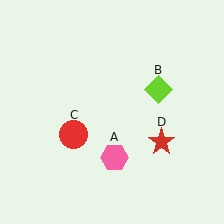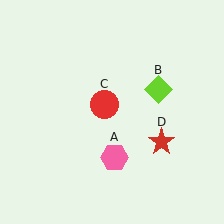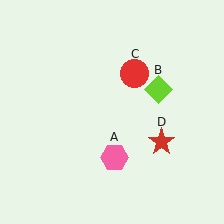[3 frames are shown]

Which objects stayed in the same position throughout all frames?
Pink hexagon (object A) and lime diamond (object B) and red star (object D) remained stationary.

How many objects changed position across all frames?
1 object changed position: red circle (object C).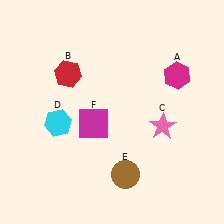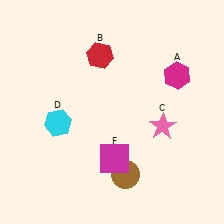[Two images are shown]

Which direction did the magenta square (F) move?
The magenta square (F) moved down.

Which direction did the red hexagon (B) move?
The red hexagon (B) moved right.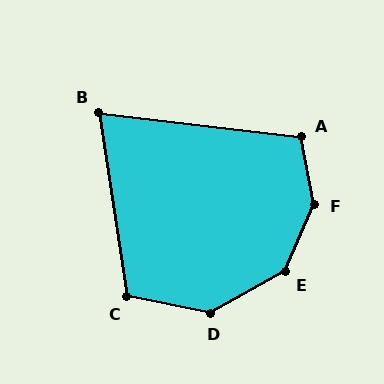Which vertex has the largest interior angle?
F, at approximately 146 degrees.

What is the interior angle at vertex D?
Approximately 139 degrees (obtuse).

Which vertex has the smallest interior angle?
B, at approximately 74 degrees.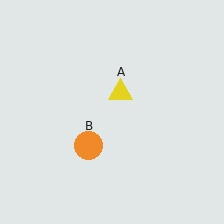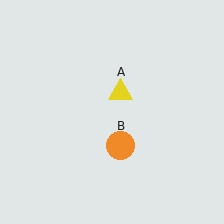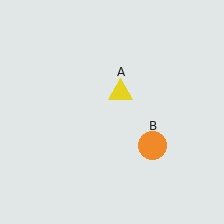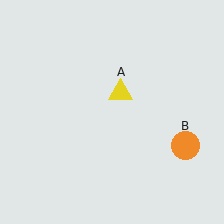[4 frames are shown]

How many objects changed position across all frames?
1 object changed position: orange circle (object B).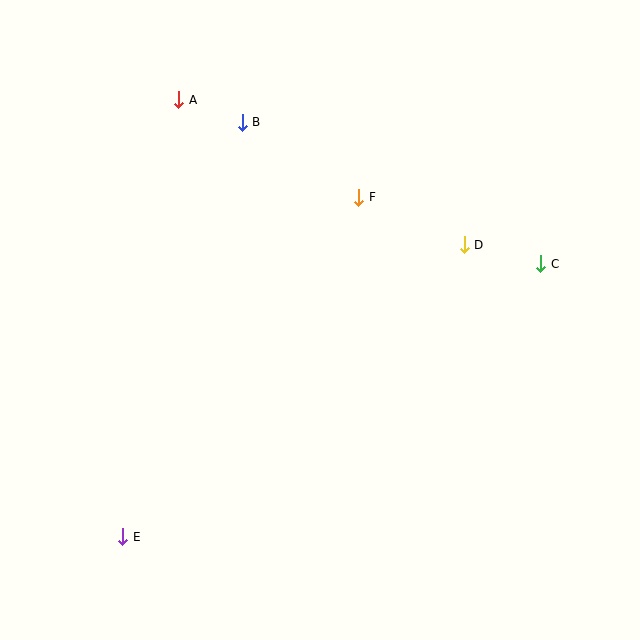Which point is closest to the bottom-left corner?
Point E is closest to the bottom-left corner.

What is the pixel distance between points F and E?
The distance between F and E is 413 pixels.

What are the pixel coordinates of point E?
Point E is at (123, 537).